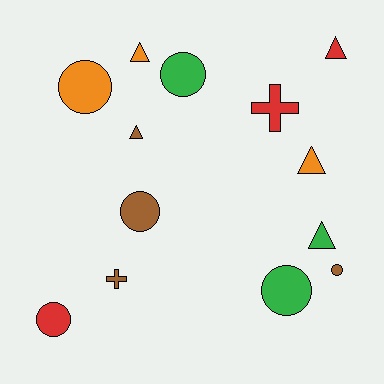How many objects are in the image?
There are 13 objects.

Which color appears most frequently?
Brown, with 4 objects.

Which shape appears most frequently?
Circle, with 6 objects.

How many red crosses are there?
There is 1 red cross.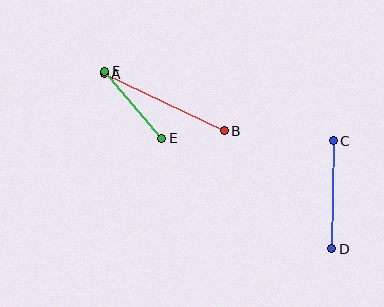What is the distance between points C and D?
The distance is approximately 108 pixels.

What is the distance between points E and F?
The distance is approximately 88 pixels.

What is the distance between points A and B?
The distance is approximately 133 pixels.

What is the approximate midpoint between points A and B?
The midpoint is at approximately (164, 102) pixels.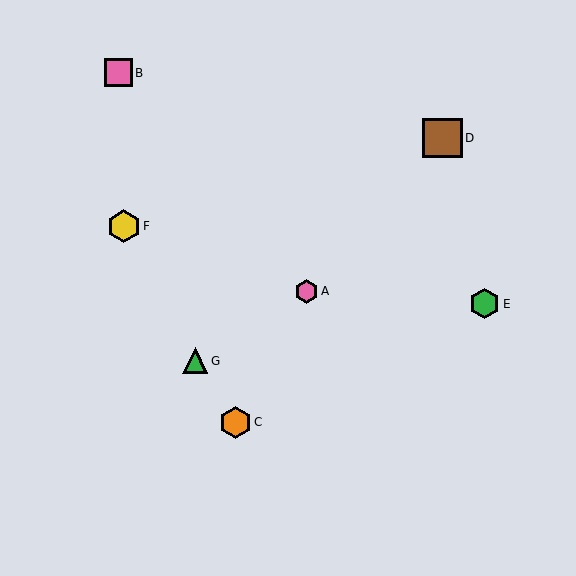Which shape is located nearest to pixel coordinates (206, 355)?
The green triangle (labeled G) at (195, 361) is nearest to that location.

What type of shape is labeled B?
Shape B is a pink square.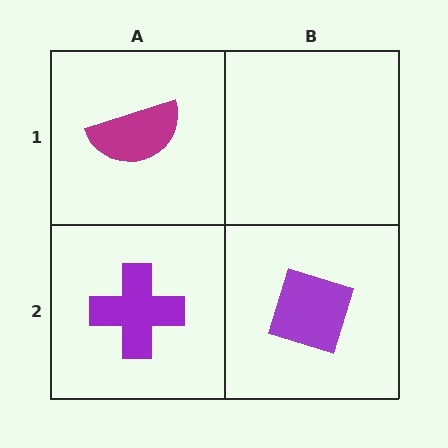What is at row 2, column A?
A purple cross.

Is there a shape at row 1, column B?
No, that cell is empty.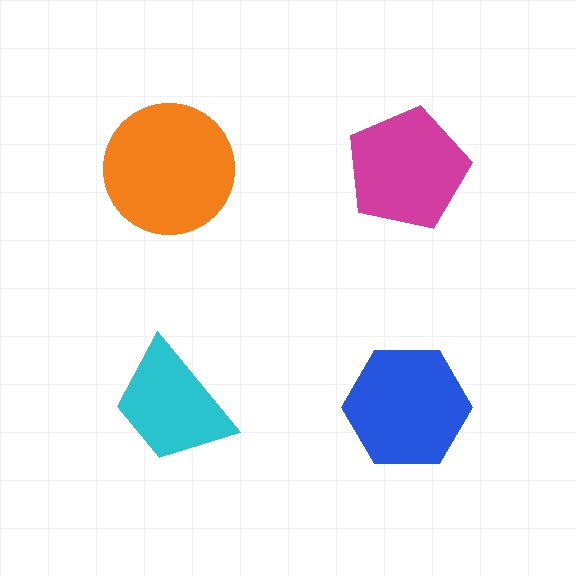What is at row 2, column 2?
A blue hexagon.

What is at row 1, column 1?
An orange circle.